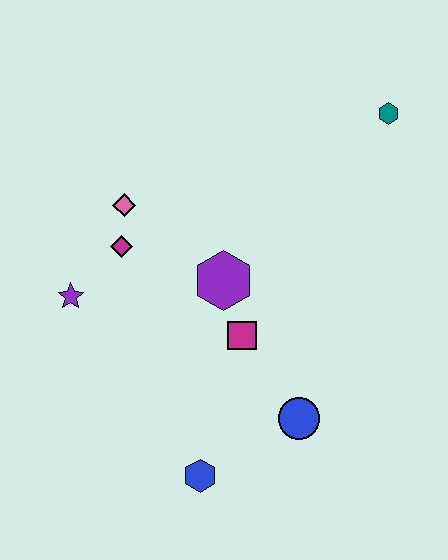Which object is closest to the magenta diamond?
The pink diamond is closest to the magenta diamond.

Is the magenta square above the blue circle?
Yes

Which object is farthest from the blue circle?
The teal hexagon is farthest from the blue circle.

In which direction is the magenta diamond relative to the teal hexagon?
The magenta diamond is to the left of the teal hexagon.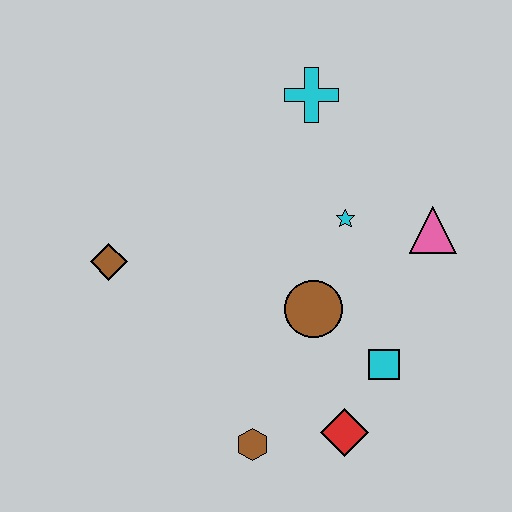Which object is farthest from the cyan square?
The brown diamond is farthest from the cyan square.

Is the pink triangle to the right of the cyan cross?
Yes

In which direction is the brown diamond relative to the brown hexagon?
The brown diamond is above the brown hexagon.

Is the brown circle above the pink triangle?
No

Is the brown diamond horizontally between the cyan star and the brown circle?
No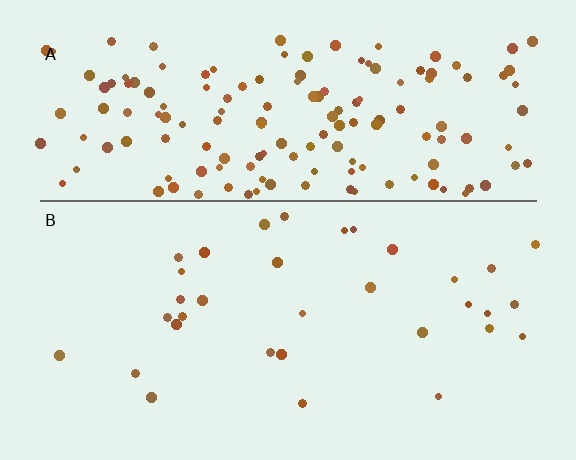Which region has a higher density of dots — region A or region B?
A (the top).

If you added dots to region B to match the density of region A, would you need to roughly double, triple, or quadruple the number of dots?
Approximately quadruple.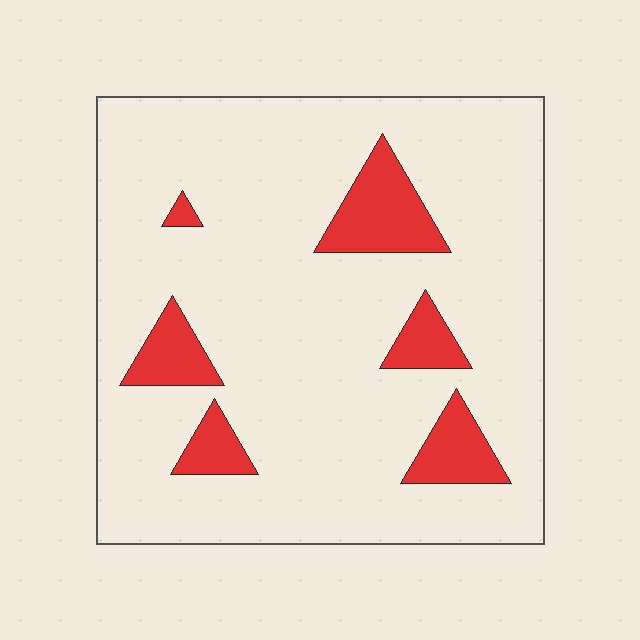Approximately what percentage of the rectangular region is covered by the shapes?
Approximately 15%.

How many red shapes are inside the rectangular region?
6.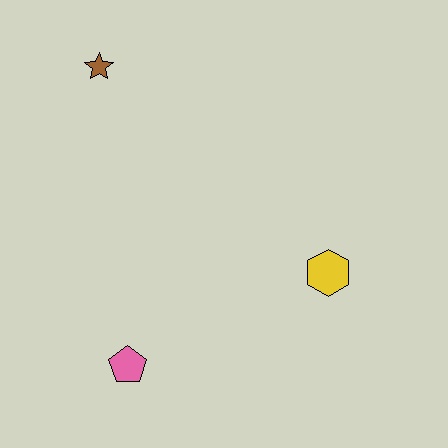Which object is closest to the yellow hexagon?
The pink pentagon is closest to the yellow hexagon.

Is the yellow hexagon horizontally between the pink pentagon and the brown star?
No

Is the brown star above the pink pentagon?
Yes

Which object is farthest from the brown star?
The yellow hexagon is farthest from the brown star.